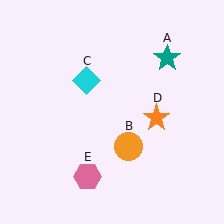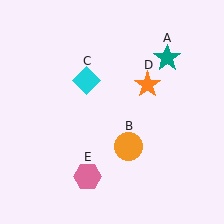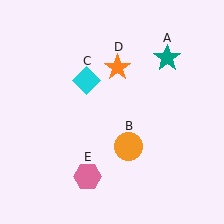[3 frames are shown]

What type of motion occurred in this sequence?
The orange star (object D) rotated counterclockwise around the center of the scene.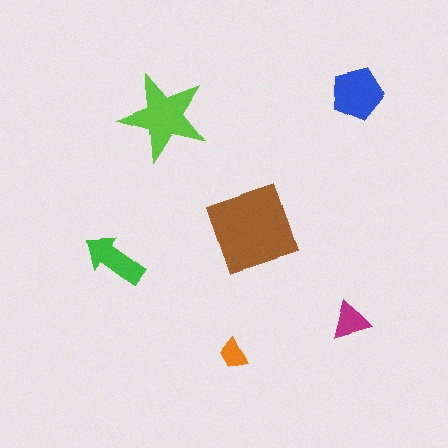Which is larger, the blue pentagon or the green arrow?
The blue pentagon.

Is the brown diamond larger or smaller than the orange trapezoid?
Larger.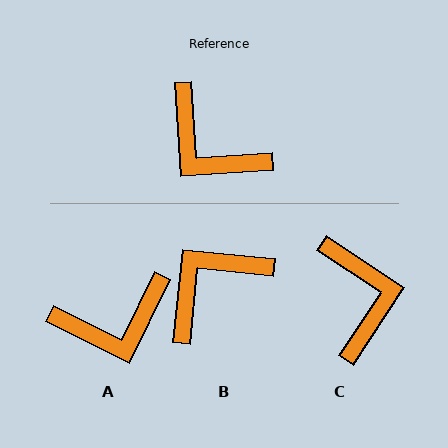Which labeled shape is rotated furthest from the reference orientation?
C, about 143 degrees away.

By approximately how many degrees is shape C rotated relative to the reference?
Approximately 143 degrees counter-clockwise.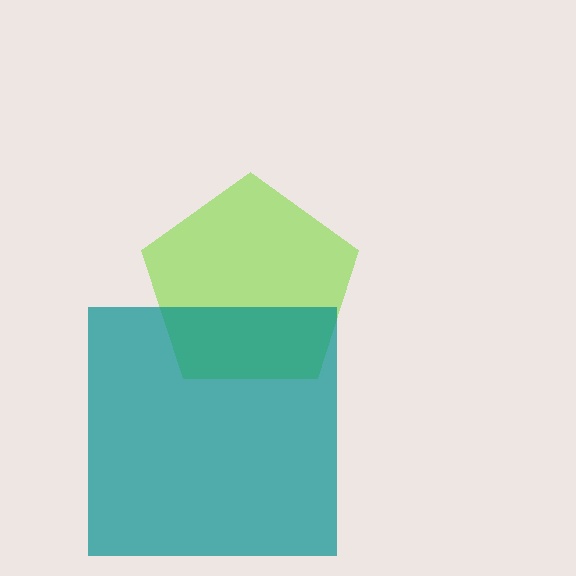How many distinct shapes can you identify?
There are 2 distinct shapes: a lime pentagon, a teal square.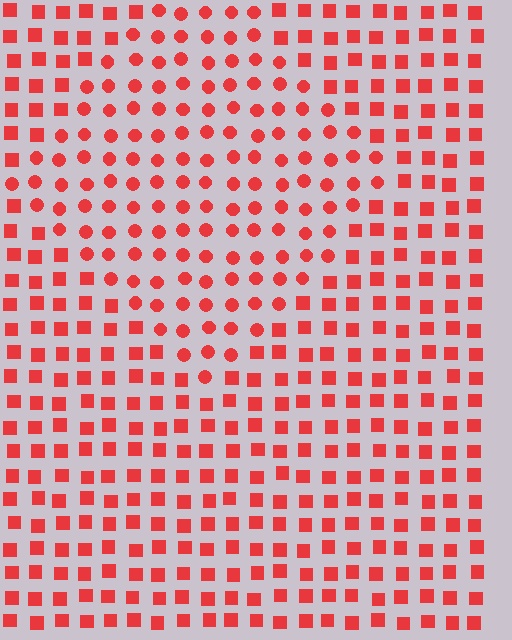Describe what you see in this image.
The image is filled with small red elements arranged in a uniform grid. A diamond-shaped region contains circles, while the surrounding area contains squares. The boundary is defined purely by the change in element shape.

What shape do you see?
I see a diamond.